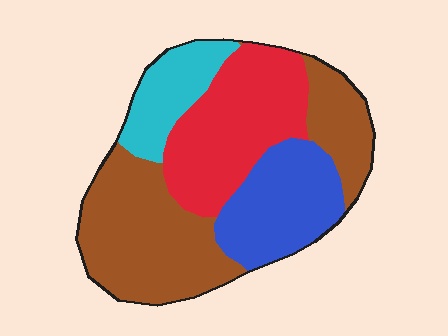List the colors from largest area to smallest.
From largest to smallest: brown, red, blue, cyan.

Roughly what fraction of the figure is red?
Red covers 27% of the figure.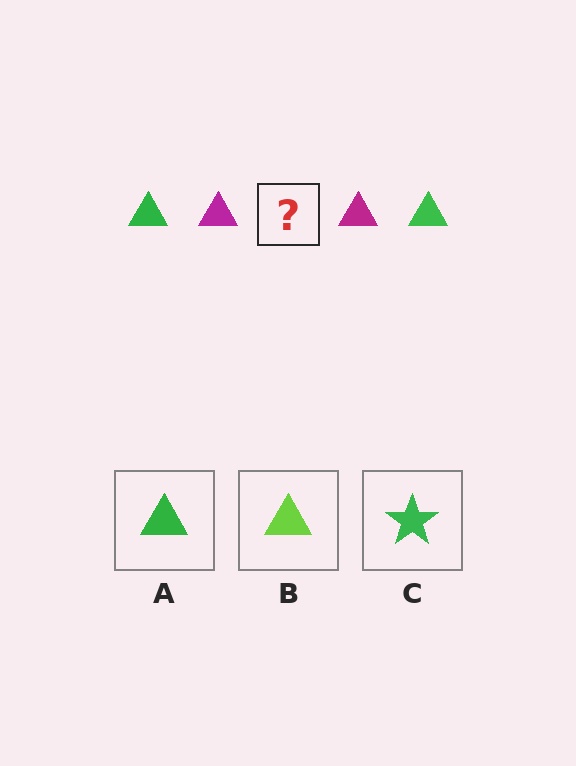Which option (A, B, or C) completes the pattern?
A.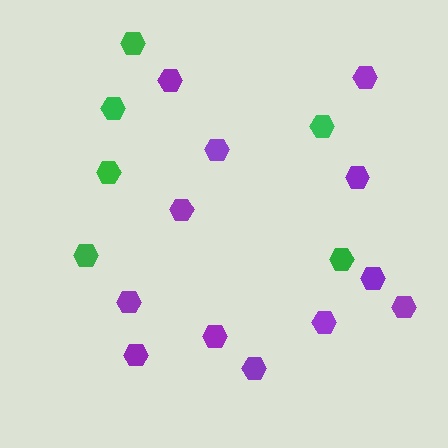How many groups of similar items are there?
There are 2 groups: one group of purple hexagons (12) and one group of green hexagons (6).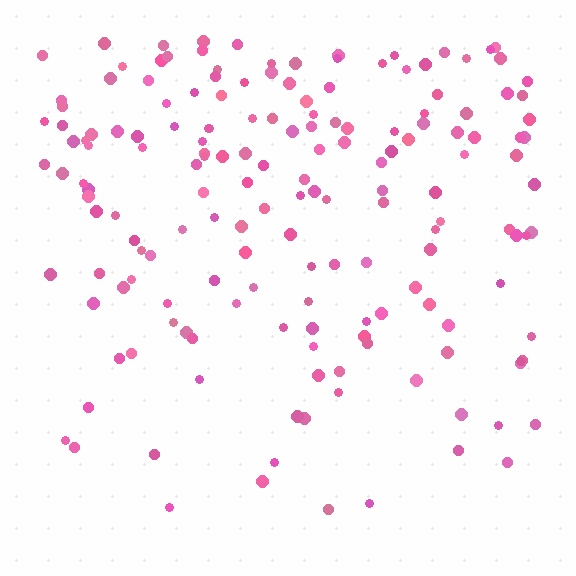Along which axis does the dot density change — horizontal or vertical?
Vertical.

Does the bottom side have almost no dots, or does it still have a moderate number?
Still a moderate number, just noticeably fewer than the top.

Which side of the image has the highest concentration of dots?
The top.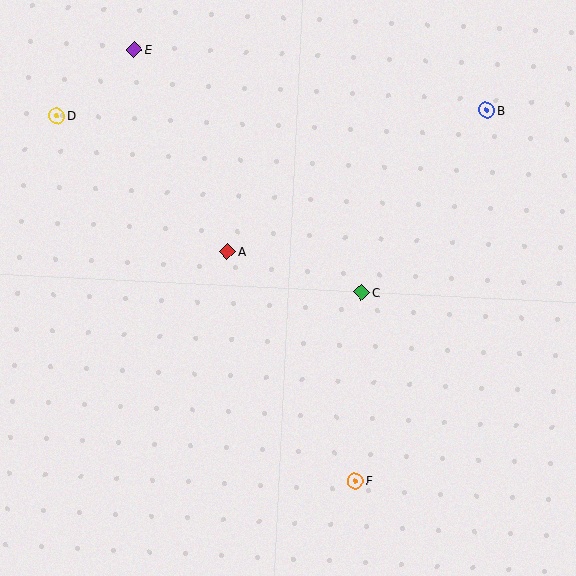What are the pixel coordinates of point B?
Point B is at (487, 110).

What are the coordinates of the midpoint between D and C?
The midpoint between D and C is at (209, 204).